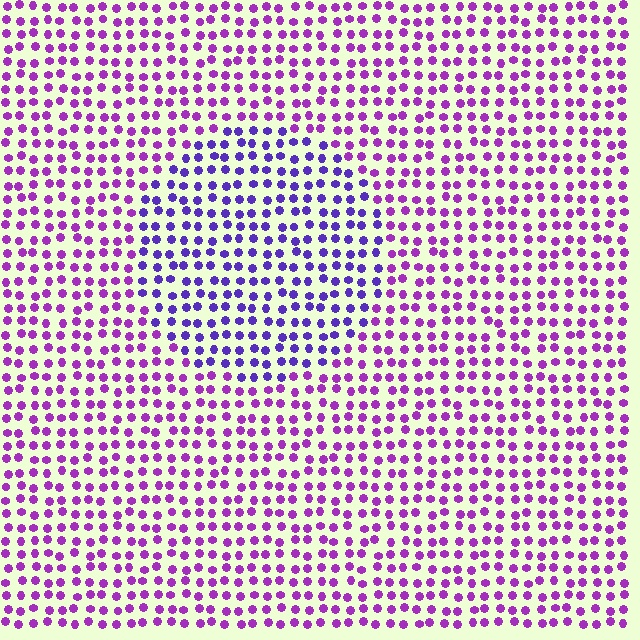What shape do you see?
I see a circle.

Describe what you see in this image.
The image is filled with small purple elements in a uniform arrangement. A circle-shaped region is visible where the elements are tinted to a slightly different hue, forming a subtle color boundary.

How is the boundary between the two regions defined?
The boundary is defined purely by a slight shift in hue (about 33 degrees). Spacing, size, and orientation are identical on both sides.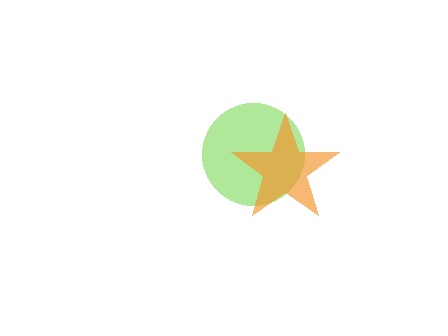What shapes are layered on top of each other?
The layered shapes are: a lime circle, an orange star.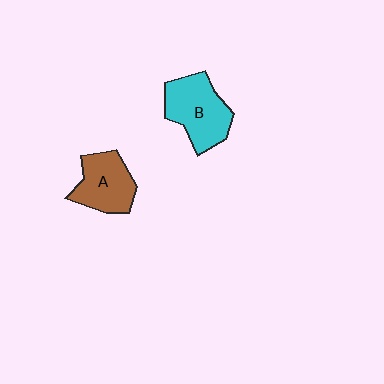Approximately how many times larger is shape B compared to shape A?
Approximately 1.2 times.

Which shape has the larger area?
Shape B (cyan).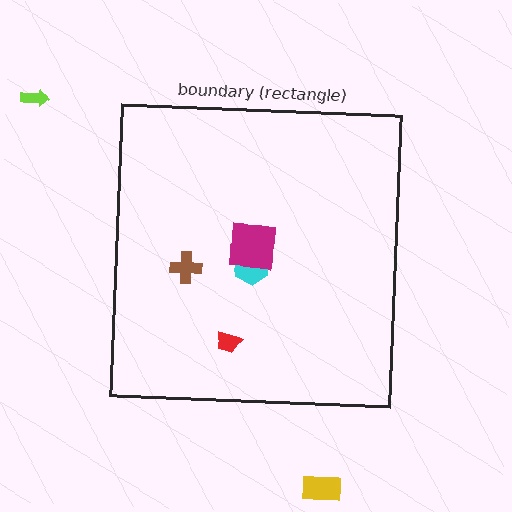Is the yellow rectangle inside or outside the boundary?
Outside.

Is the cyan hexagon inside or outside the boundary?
Inside.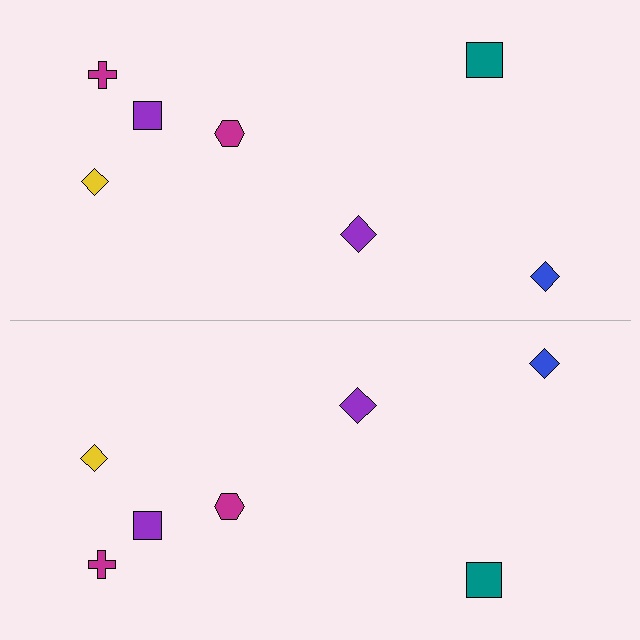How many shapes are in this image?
There are 14 shapes in this image.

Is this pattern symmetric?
Yes, this pattern has bilateral (reflection) symmetry.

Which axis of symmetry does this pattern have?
The pattern has a horizontal axis of symmetry running through the center of the image.